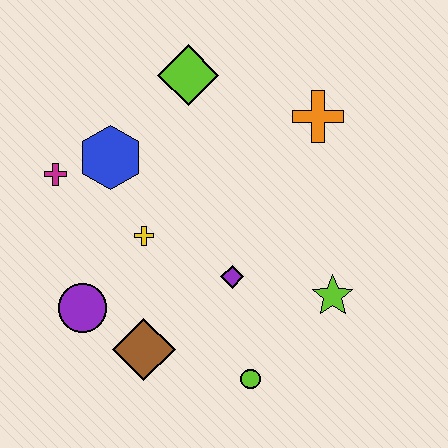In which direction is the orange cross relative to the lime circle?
The orange cross is above the lime circle.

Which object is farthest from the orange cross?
The purple circle is farthest from the orange cross.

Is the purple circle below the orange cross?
Yes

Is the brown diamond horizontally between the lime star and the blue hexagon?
Yes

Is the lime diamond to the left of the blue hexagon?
No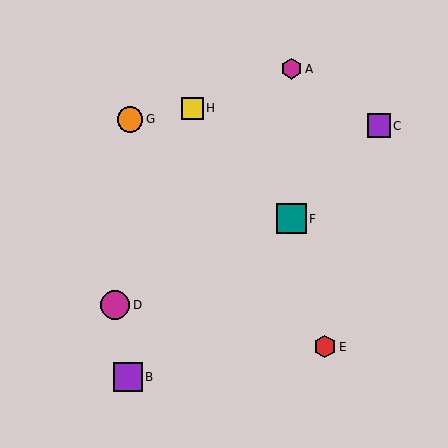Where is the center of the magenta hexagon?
The center of the magenta hexagon is at (291, 69).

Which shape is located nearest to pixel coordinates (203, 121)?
The yellow square (labeled H) at (192, 108) is nearest to that location.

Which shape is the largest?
The teal square (labeled F) is the largest.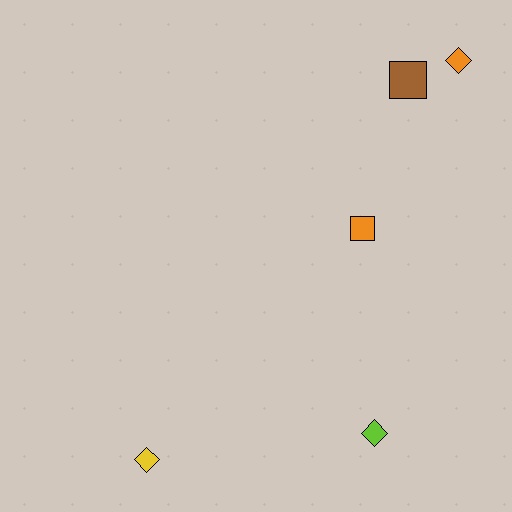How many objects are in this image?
There are 5 objects.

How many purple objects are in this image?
There are no purple objects.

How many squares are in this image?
There are 2 squares.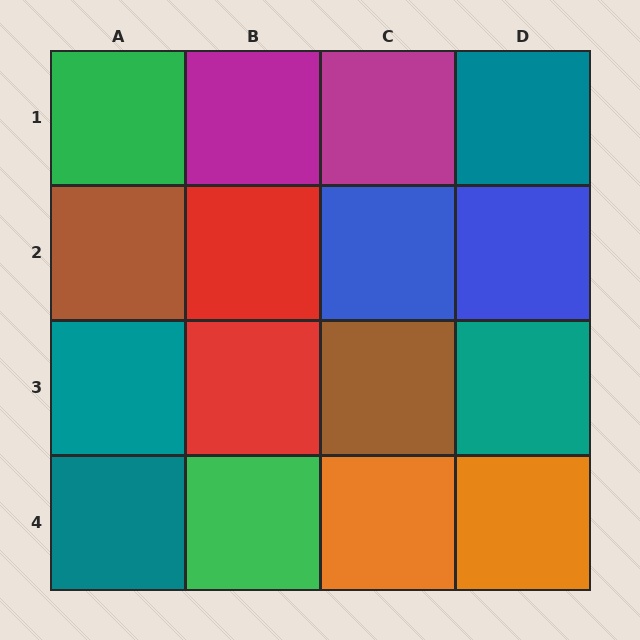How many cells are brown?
2 cells are brown.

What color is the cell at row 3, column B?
Red.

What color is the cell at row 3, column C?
Brown.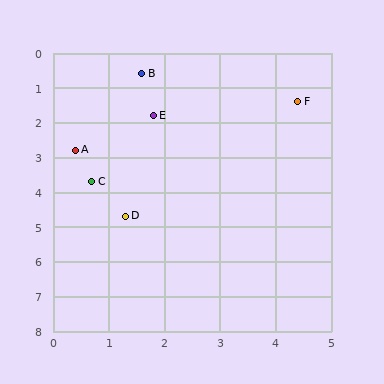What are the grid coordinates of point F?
Point F is at approximately (4.4, 1.4).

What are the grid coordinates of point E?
Point E is at approximately (1.8, 1.8).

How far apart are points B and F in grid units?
Points B and F are about 2.9 grid units apart.